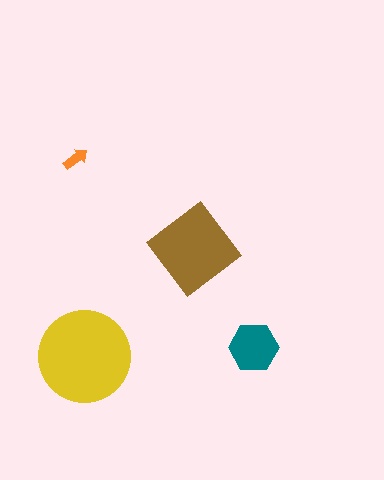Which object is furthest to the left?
The orange arrow is leftmost.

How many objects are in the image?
There are 4 objects in the image.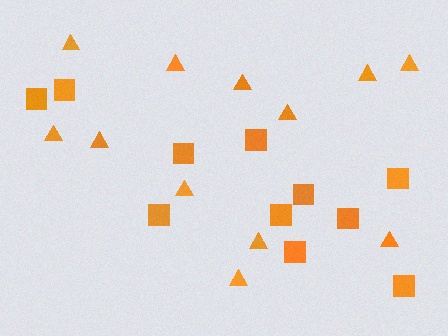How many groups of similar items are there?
There are 2 groups: one group of triangles (12) and one group of squares (11).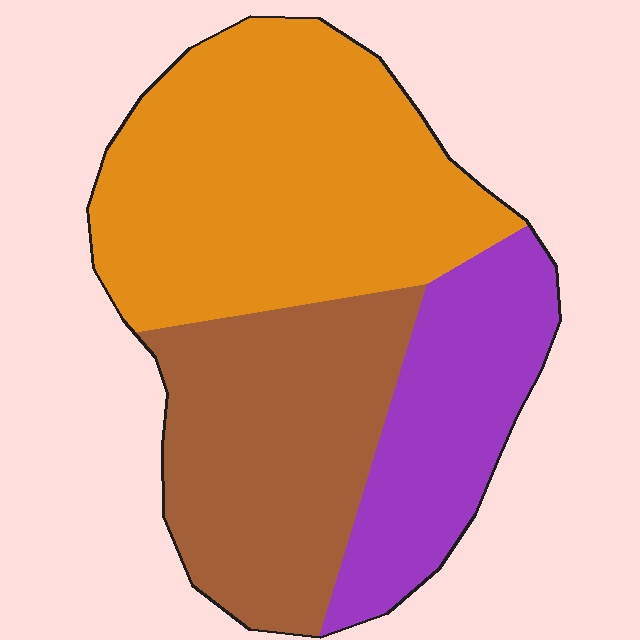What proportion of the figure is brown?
Brown takes up about one third (1/3) of the figure.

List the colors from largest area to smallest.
From largest to smallest: orange, brown, purple.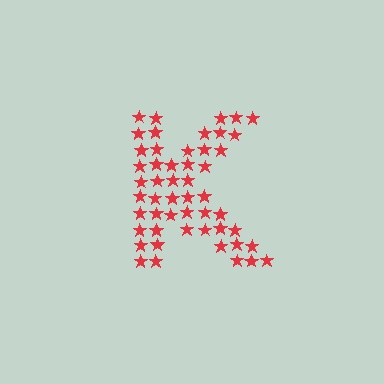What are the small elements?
The small elements are stars.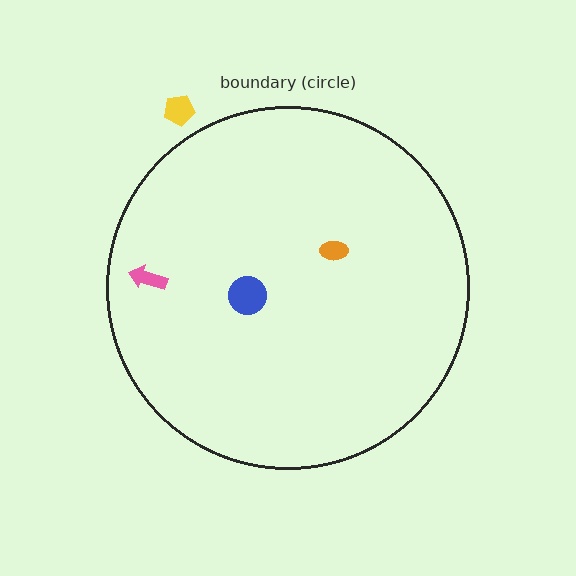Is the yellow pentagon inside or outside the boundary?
Outside.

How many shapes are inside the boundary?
3 inside, 1 outside.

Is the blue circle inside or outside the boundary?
Inside.